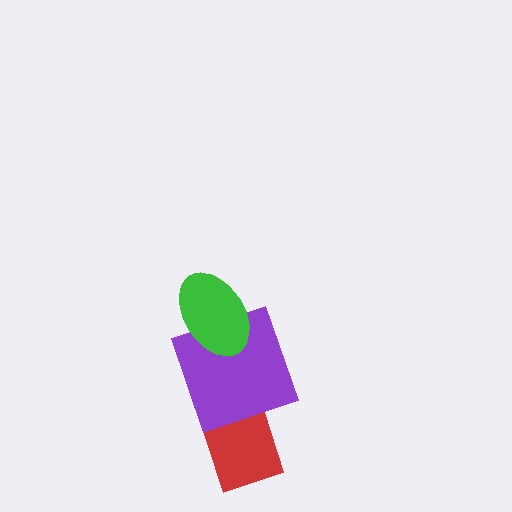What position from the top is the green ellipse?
The green ellipse is 1st from the top.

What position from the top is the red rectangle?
The red rectangle is 3rd from the top.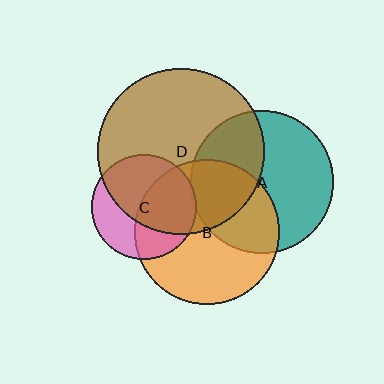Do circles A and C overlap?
Yes.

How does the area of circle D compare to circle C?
Approximately 2.5 times.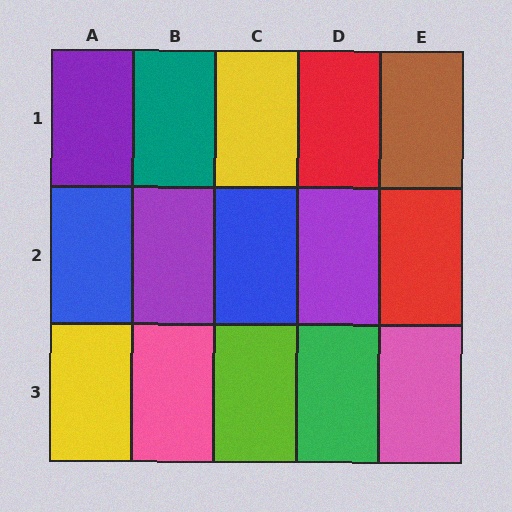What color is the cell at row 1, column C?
Yellow.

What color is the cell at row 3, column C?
Lime.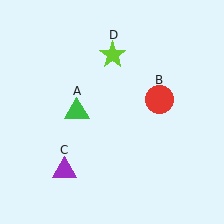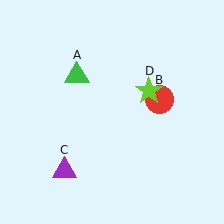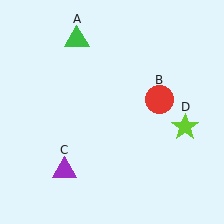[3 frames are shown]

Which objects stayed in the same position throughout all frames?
Red circle (object B) and purple triangle (object C) remained stationary.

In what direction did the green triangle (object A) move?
The green triangle (object A) moved up.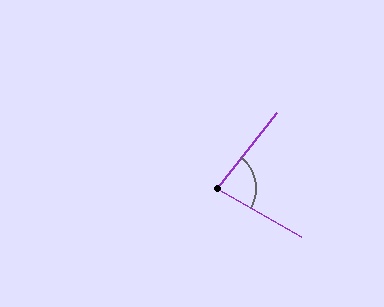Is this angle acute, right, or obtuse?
It is acute.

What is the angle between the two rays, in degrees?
Approximately 81 degrees.